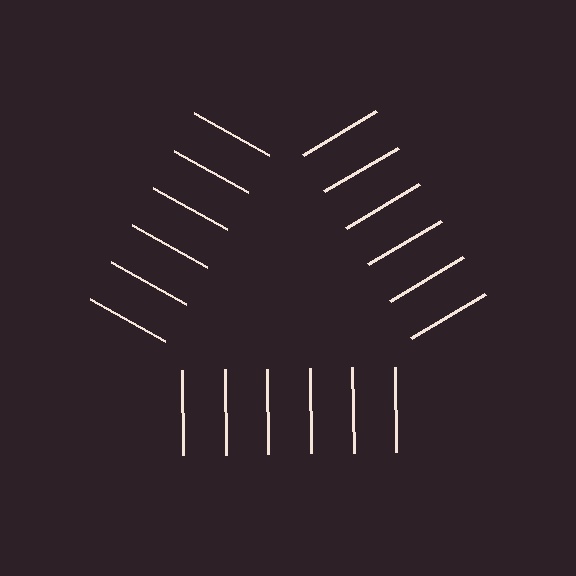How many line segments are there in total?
18 — 6 along each of the 3 edges.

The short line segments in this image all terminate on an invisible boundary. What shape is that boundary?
An illusory triangle — the line segments terminate on its edges but no continuous stroke is drawn.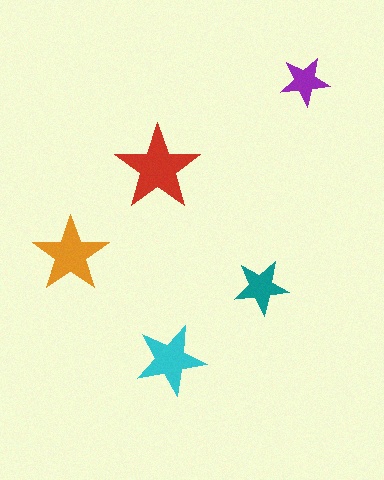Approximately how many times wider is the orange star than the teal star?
About 1.5 times wider.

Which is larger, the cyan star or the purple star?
The cyan one.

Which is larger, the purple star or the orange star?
The orange one.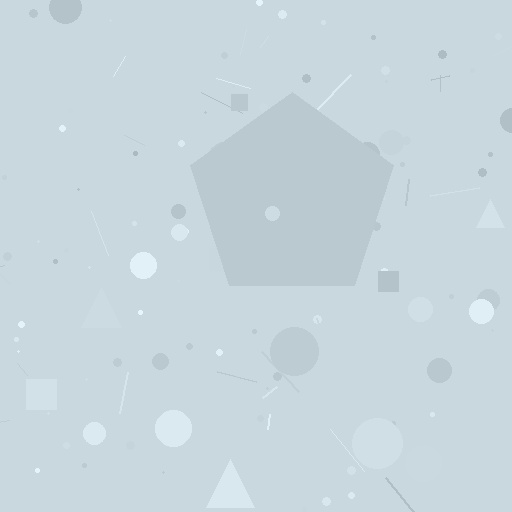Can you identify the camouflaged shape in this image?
The camouflaged shape is a pentagon.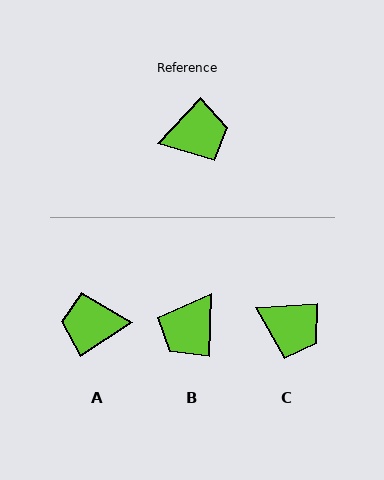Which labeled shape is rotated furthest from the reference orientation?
A, about 167 degrees away.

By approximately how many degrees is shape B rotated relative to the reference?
Approximately 139 degrees clockwise.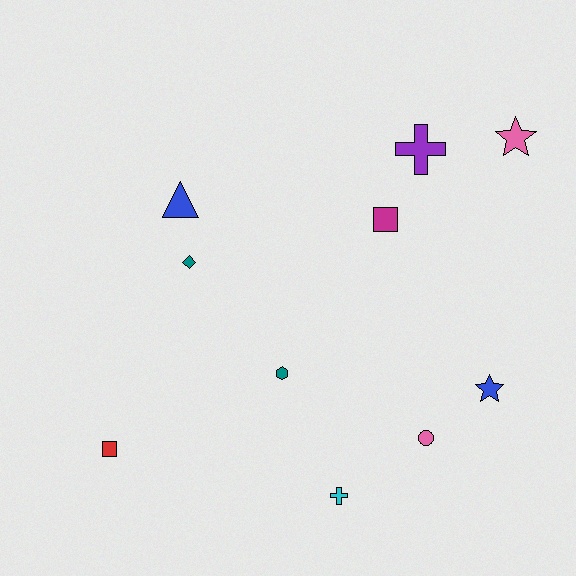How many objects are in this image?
There are 10 objects.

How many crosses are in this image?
There are 2 crosses.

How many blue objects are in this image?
There are 2 blue objects.